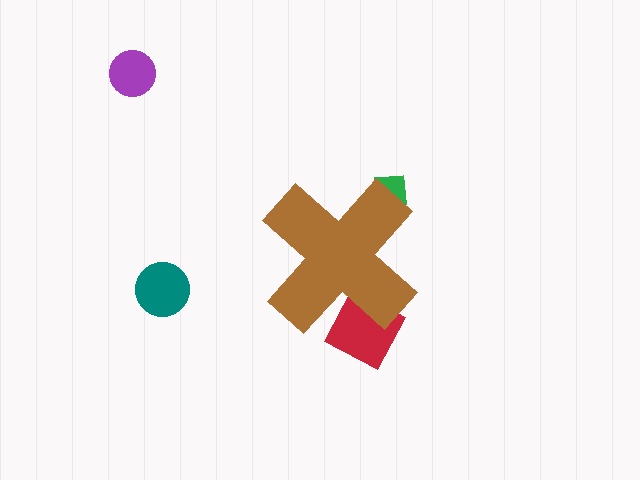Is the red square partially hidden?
Yes, the red square is partially hidden behind the brown cross.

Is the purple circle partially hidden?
No, the purple circle is fully visible.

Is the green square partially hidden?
Yes, the green square is partially hidden behind the brown cross.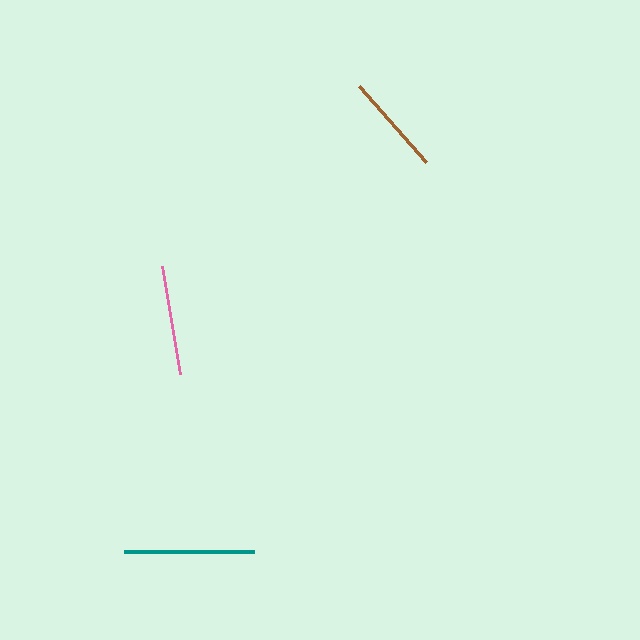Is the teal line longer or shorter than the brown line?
The teal line is longer than the brown line.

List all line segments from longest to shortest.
From longest to shortest: teal, pink, brown.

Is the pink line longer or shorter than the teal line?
The teal line is longer than the pink line.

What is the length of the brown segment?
The brown segment is approximately 101 pixels long.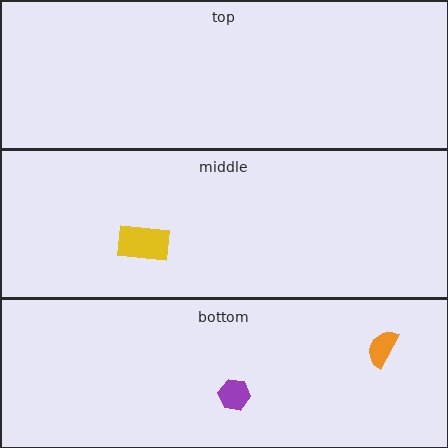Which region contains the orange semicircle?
The bottom region.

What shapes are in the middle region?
The yellow rectangle.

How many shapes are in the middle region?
1.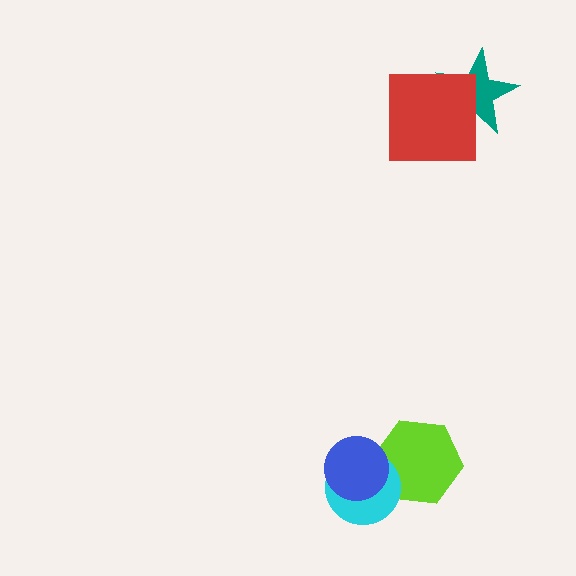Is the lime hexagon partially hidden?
Yes, it is partially covered by another shape.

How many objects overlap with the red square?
1 object overlaps with the red square.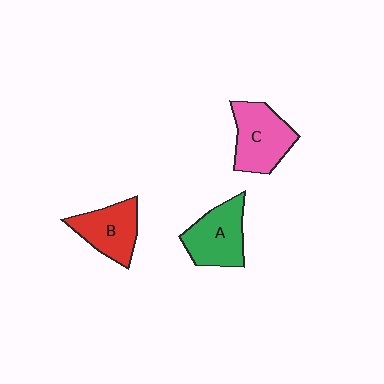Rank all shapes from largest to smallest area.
From largest to smallest: C (pink), A (green), B (red).